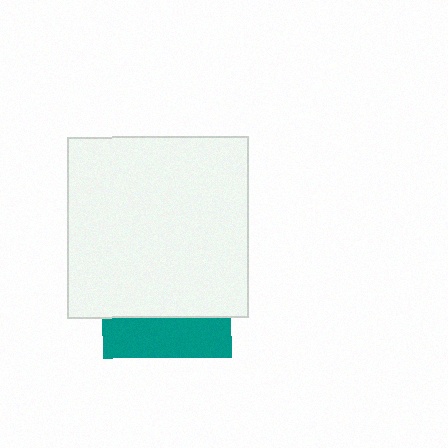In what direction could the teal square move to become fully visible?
The teal square could move down. That would shift it out from behind the white square entirely.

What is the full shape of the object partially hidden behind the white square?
The partially hidden object is a teal square.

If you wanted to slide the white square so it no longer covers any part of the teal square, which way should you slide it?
Slide it up — that is the most direct way to separate the two shapes.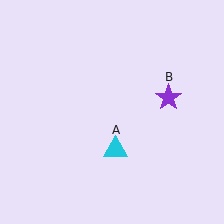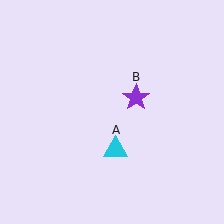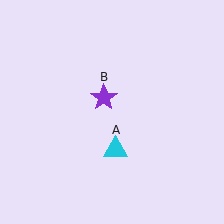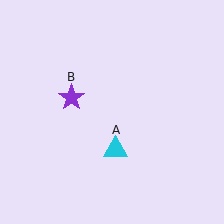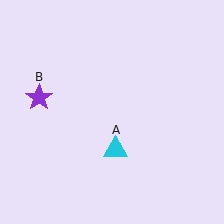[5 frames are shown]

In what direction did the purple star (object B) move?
The purple star (object B) moved left.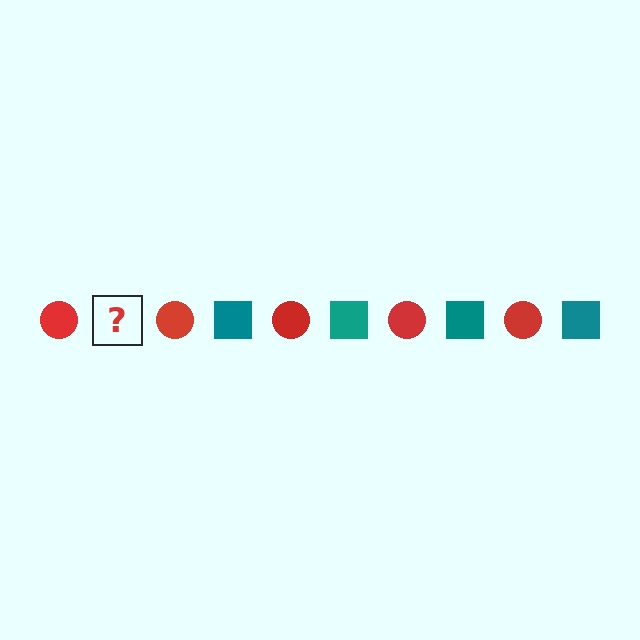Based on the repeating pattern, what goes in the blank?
The blank should be a teal square.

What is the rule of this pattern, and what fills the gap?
The rule is that the pattern alternates between red circle and teal square. The gap should be filled with a teal square.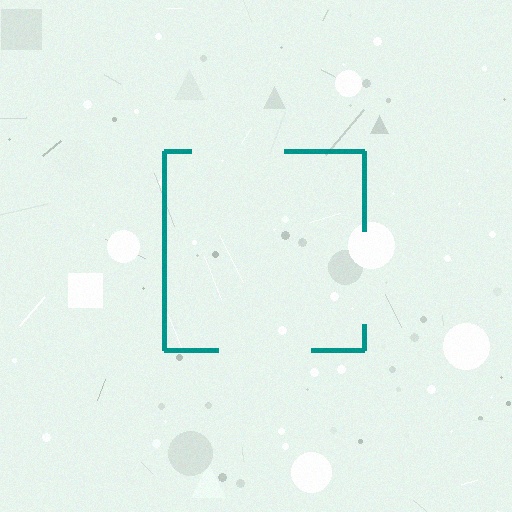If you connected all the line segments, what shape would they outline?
They would outline a square.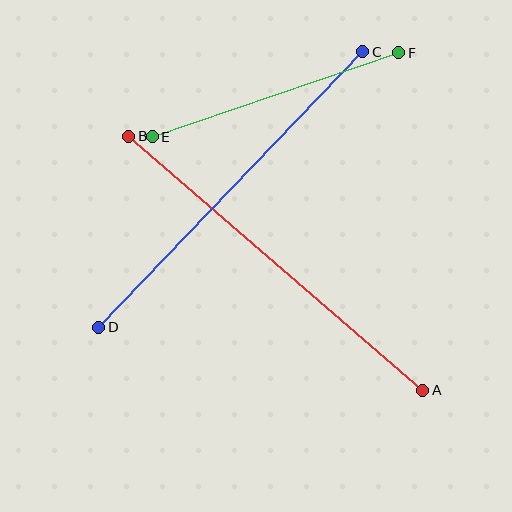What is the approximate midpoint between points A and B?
The midpoint is at approximately (276, 263) pixels.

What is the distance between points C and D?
The distance is approximately 381 pixels.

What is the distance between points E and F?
The distance is approximately 260 pixels.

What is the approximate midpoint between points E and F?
The midpoint is at approximately (275, 95) pixels.